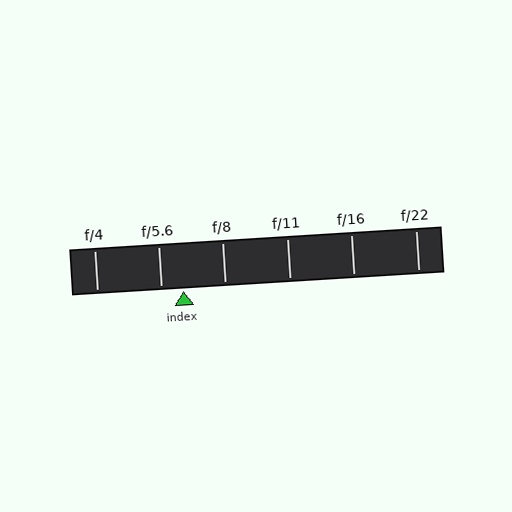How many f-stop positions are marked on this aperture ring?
There are 6 f-stop positions marked.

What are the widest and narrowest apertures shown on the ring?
The widest aperture shown is f/4 and the narrowest is f/22.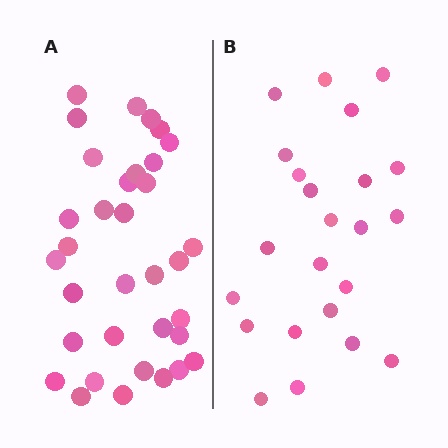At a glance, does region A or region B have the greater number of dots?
Region A (the left region) has more dots.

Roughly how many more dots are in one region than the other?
Region A has roughly 12 or so more dots than region B.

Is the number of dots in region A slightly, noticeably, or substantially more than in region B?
Region A has substantially more. The ratio is roughly 1.5 to 1.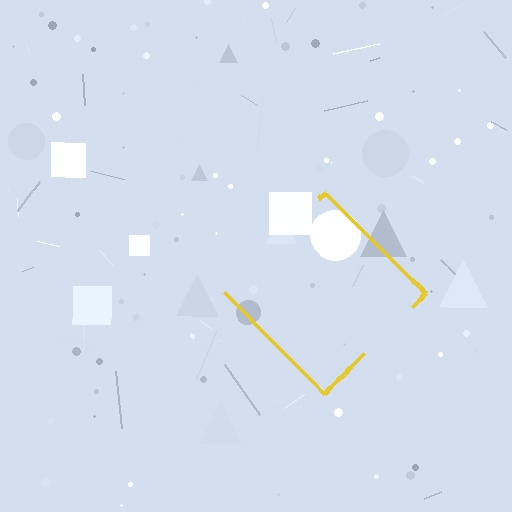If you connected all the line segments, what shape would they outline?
They would outline a diamond.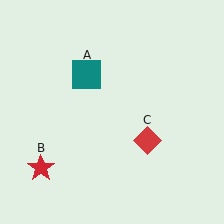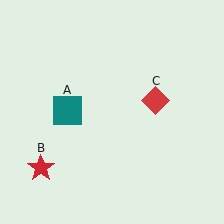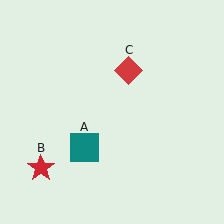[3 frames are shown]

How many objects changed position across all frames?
2 objects changed position: teal square (object A), red diamond (object C).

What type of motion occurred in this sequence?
The teal square (object A), red diamond (object C) rotated counterclockwise around the center of the scene.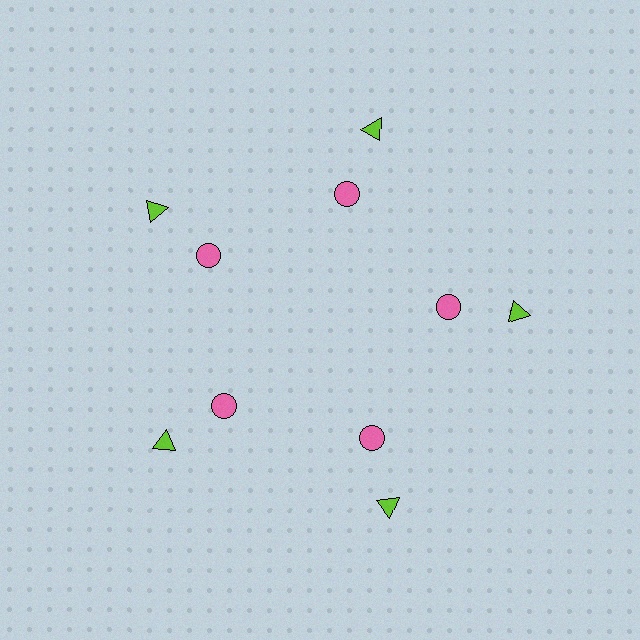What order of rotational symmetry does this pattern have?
This pattern has 5-fold rotational symmetry.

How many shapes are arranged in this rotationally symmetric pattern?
There are 10 shapes, arranged in 5 groups of 2.